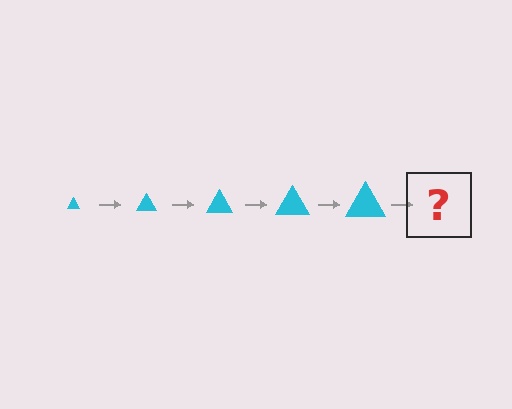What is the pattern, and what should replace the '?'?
The pattern is that the triangle gets progressively larger each step. The '?' should be a cyan triangle, larger than the previous one.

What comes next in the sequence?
The next element should be a cyan triangle, larger than the previous one.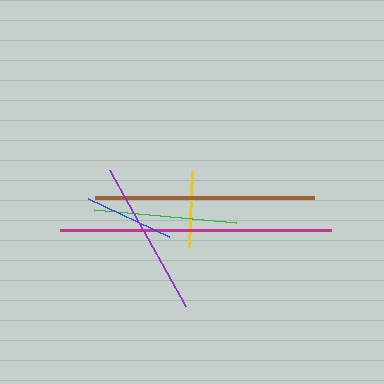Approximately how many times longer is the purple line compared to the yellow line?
The purple line is approximately 2.1 times the length of the yellow line.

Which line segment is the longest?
The magenta line is the longest at approximately 271 pixels.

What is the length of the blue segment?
The blue segment is approximately 89 pixels long.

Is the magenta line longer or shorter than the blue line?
The magenta line is longer than the blue line.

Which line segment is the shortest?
The yellow line is the shortest at approximately 76 pixels.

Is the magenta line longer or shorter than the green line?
The magenta line is longer than the green line.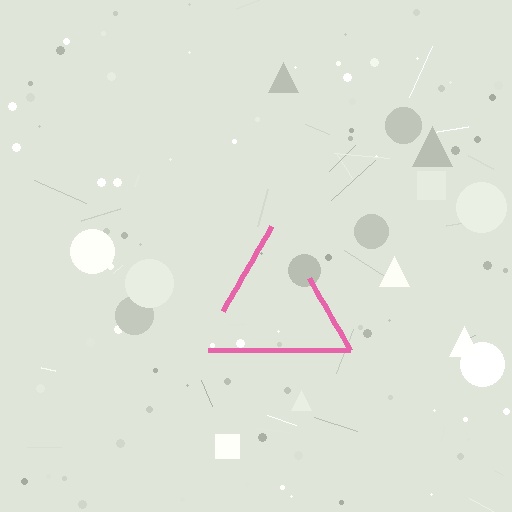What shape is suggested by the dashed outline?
The dashed outline suggests a triangle.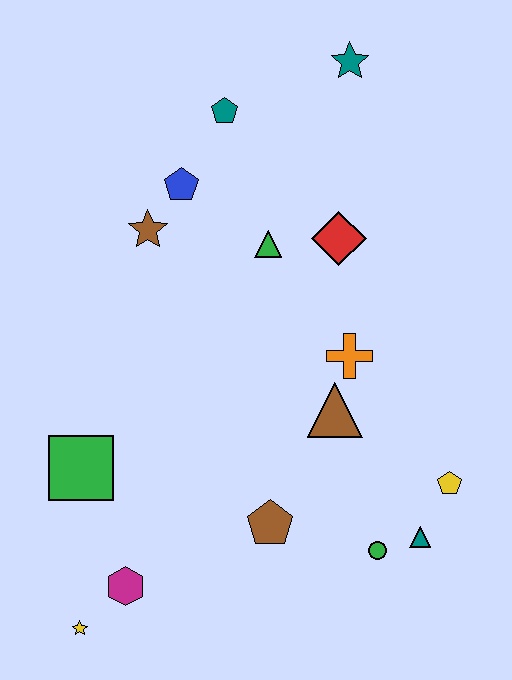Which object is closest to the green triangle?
The red diamond is closest to the green triangle.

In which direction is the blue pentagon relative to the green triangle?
The blue pentagon is to the left of the green triangle.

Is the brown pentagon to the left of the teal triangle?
Yes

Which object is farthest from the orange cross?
The yellow star is farthest from the orange cross.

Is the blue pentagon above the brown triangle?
Yes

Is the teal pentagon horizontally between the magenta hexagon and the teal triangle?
Yes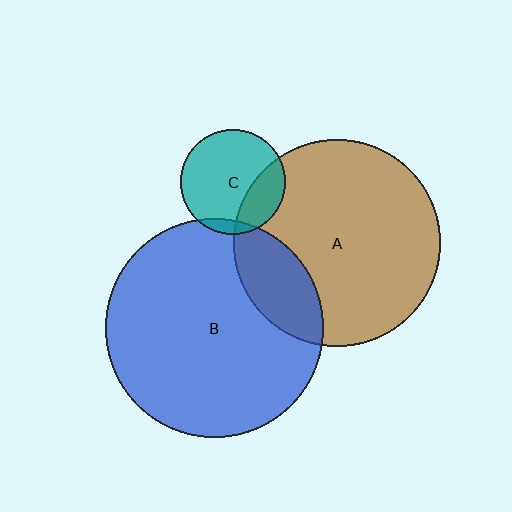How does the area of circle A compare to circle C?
Approximately 3.9 times.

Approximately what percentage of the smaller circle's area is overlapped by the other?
Approximately 20%.